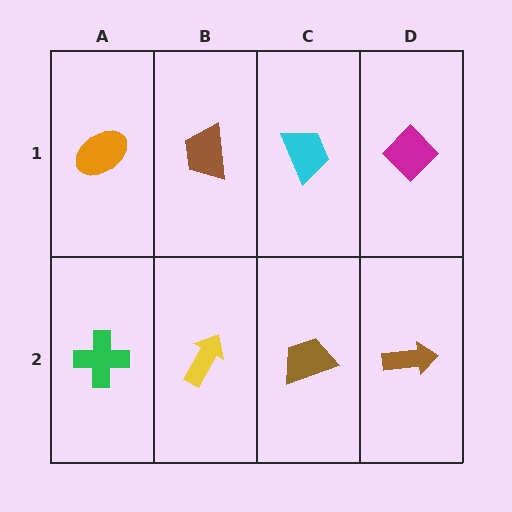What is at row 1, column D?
A magenta diamond.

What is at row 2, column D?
A brown arrow.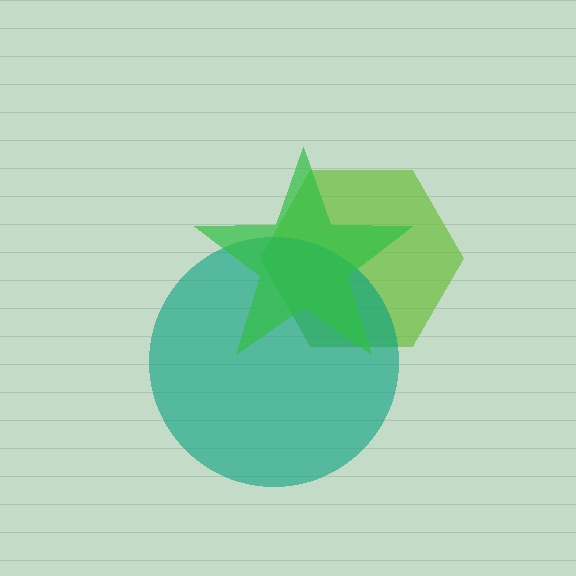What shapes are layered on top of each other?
The layered shapes are: a lime hexagon, a teal circle, a green star.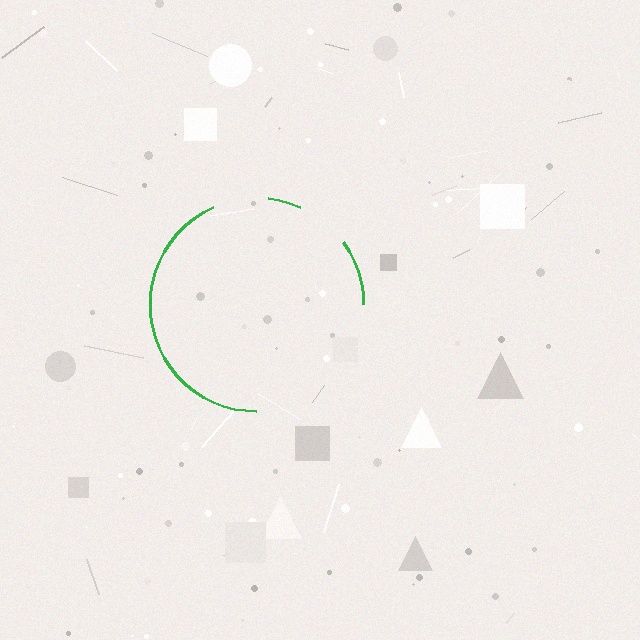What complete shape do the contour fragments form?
The contour fragments form a circle.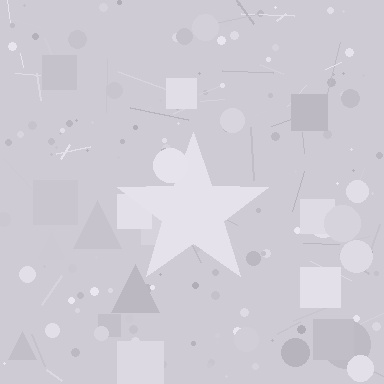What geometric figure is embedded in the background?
A star is embedded in the background.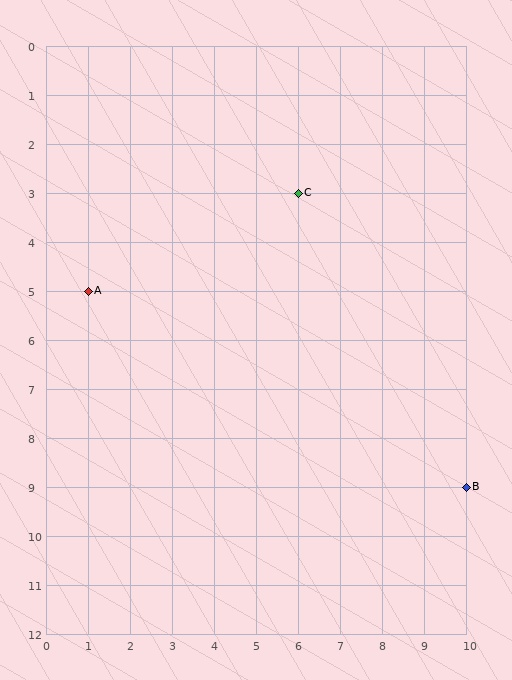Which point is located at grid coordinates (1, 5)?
Point A is at (1, 5).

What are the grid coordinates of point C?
Point C is at grid coordinates (6, 3).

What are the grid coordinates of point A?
Point A is at grid coordinates (1, 5).